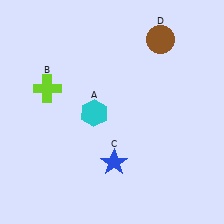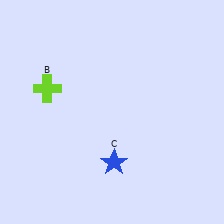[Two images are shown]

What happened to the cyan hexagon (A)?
The cyan hexagon (A) was removed in Image 2. It was in the bottom-left area of Image 1.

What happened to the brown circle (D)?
The brown circle (D) was removed in Image 2. It was in the top-right area of Image 1.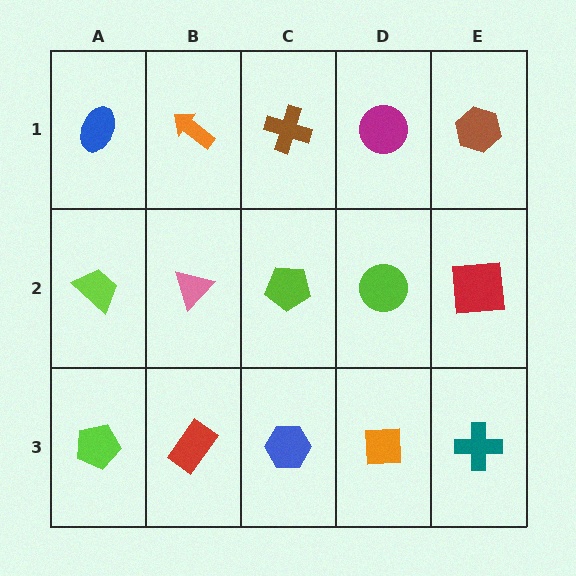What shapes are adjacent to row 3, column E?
A red square (row 2, column E), an orange square (row 3, column D).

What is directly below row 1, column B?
A pink triangle.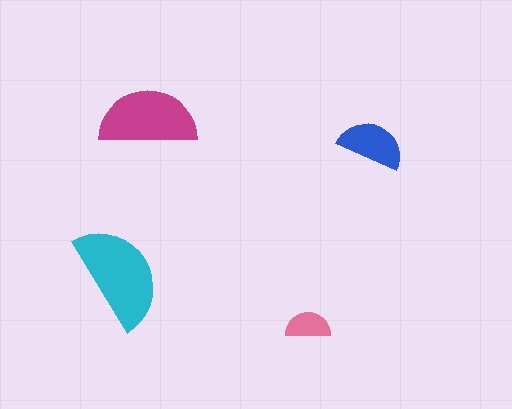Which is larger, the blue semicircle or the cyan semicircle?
The cyan one.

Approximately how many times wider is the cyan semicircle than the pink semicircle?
About 2.5 times wider.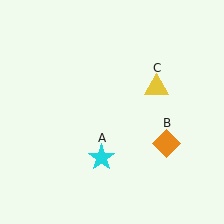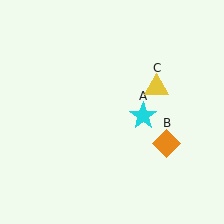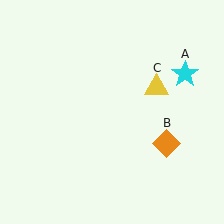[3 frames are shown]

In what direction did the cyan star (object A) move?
The cyan star (object A) moved up and to the right.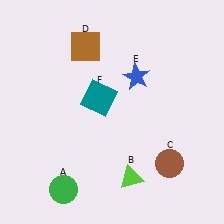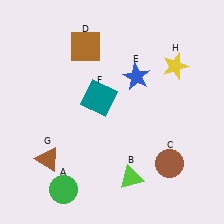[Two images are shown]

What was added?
A brown triangle (G), a yellow star (H) were added in Image 2.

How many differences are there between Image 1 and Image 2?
There are 2 differences between the two images.